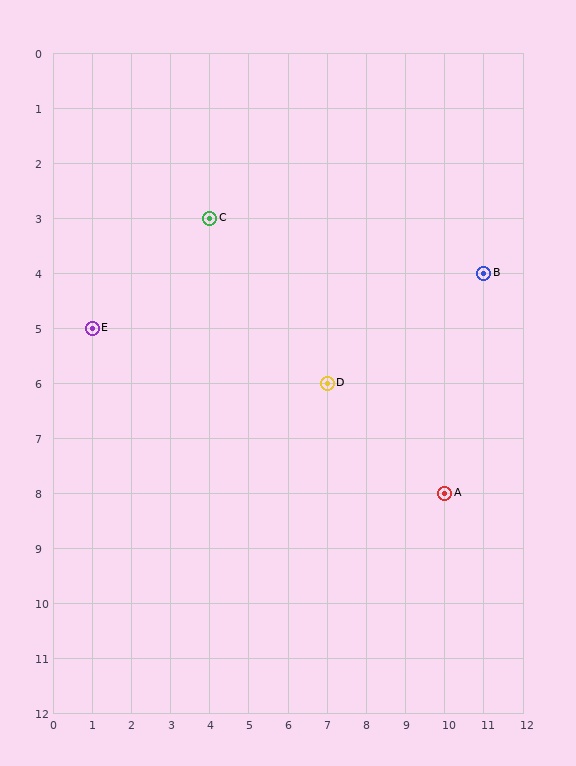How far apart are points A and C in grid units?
Points A and C are 6 columns and 5 rows apart (about 7.8 grid units diagonally).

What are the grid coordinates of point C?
Point C is at grid coordinates (4, 3).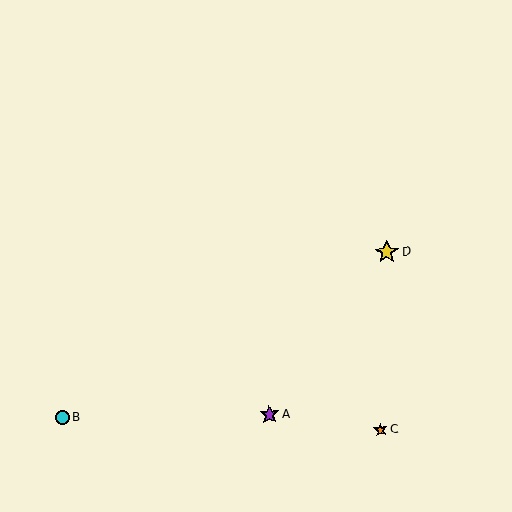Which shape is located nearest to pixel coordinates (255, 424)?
The purple star (labeled A) at (269, 415) is nearest to that location.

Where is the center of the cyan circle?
The center of the cyan circle is at (62, 418).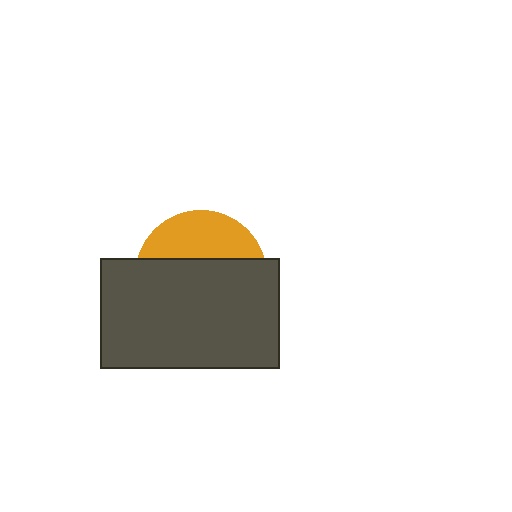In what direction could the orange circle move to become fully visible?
The orange circle could move up. That would shift it out from behind the dark gray rectangle entirely.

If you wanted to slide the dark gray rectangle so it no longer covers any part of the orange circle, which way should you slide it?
Slide it down — that is the most direct way to separate the two shapes.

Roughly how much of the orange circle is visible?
A small part of it is visible (roughly 32%).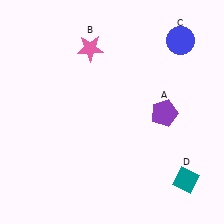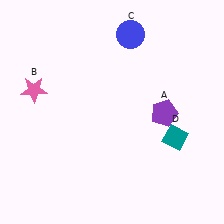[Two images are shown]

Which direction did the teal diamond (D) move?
The teal diamond (D) moved up.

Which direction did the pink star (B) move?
The pink star (B) moved left.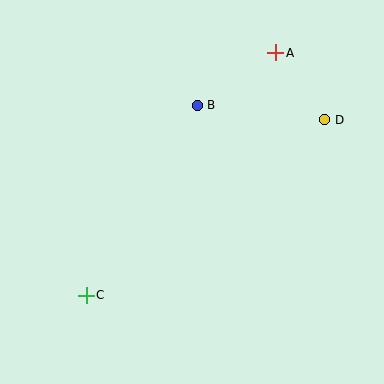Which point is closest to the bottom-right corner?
Point D is closest to the bottom-right corner.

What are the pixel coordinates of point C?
Point C is at (86, 295).